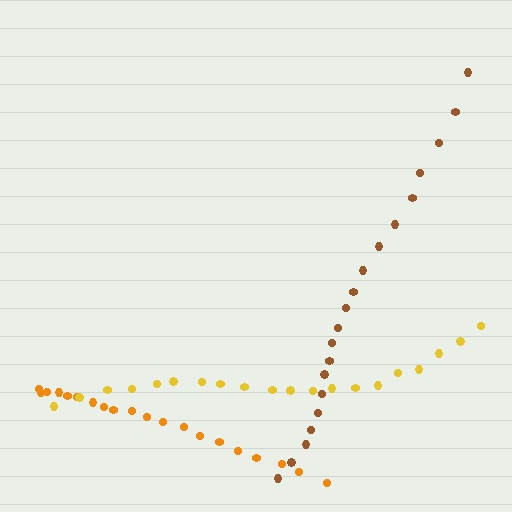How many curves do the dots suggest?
There are 3 distinct paths.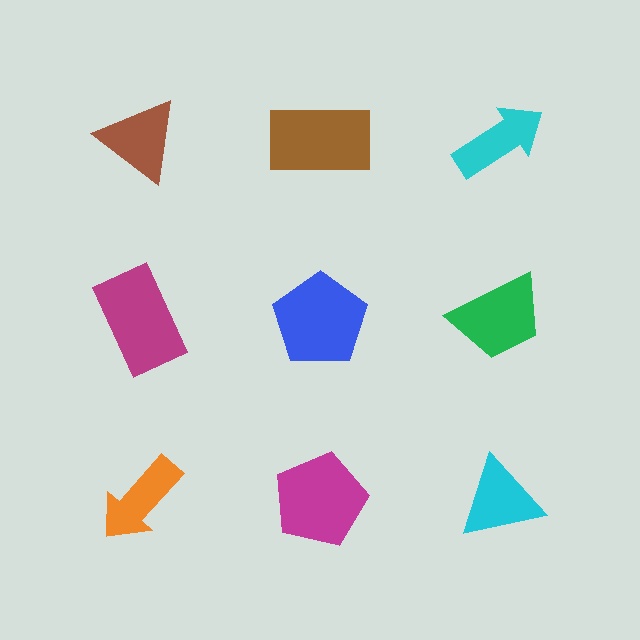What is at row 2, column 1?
A magenta rectangle.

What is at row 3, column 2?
A magenta pentagon.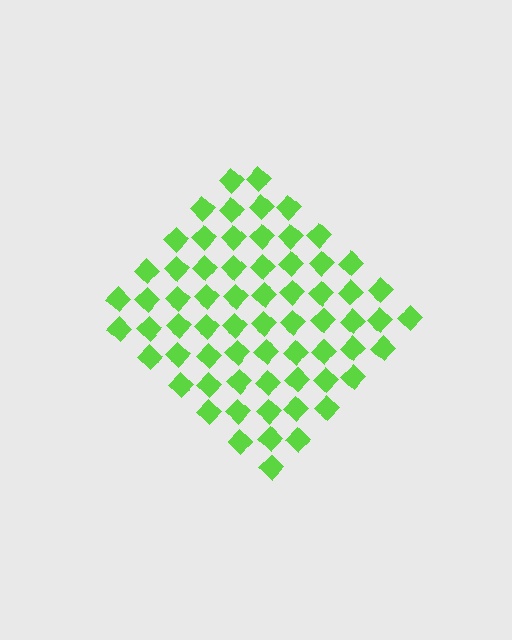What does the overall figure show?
The overall figure shows a diamond.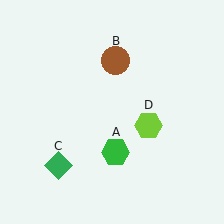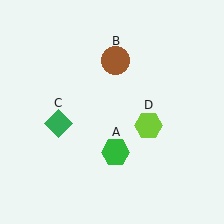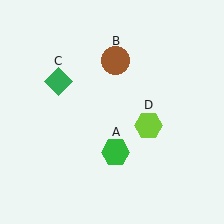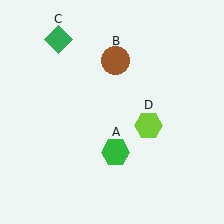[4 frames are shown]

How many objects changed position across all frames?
1 object changed position: green diamond (object C).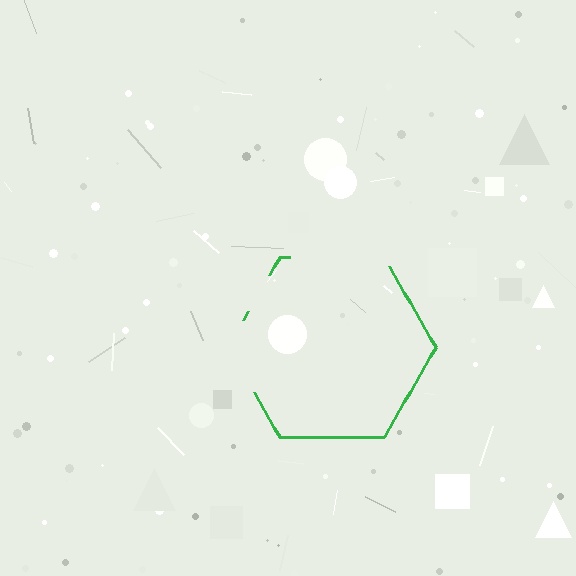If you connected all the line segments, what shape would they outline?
They would outline a hexagon.